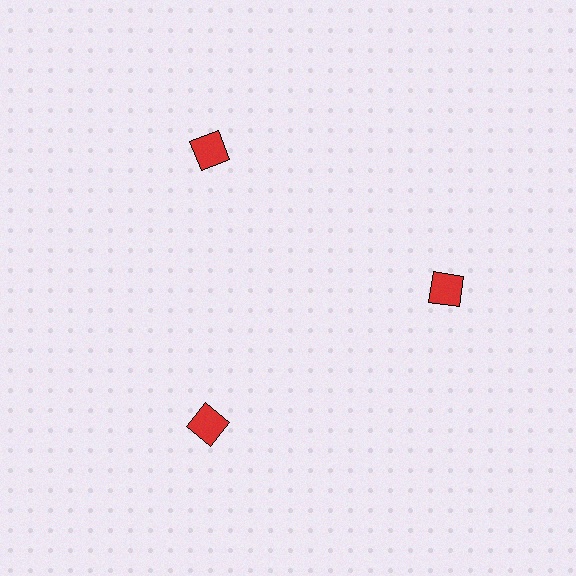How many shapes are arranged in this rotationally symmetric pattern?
There are 3 shapes, arranged in 3 groups of 1.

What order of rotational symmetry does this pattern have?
This pattern has 3-fold rotational symmetry.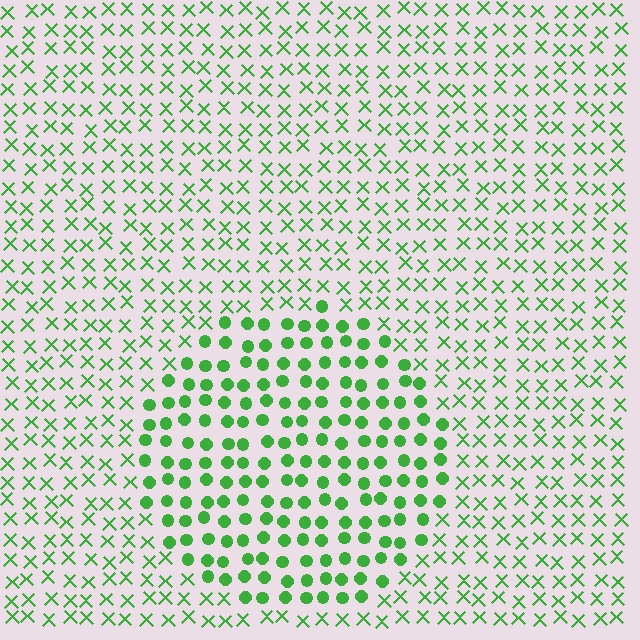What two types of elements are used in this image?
The image uses circles inside the circle region and X marks outside it.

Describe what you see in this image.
The image is filled with small green elements arranged in a uniform grid. A circle-shaped region contains circles, while the surrounding area contains X marks. The boundary is defined purely by the change in element shape.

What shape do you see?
I see a circle.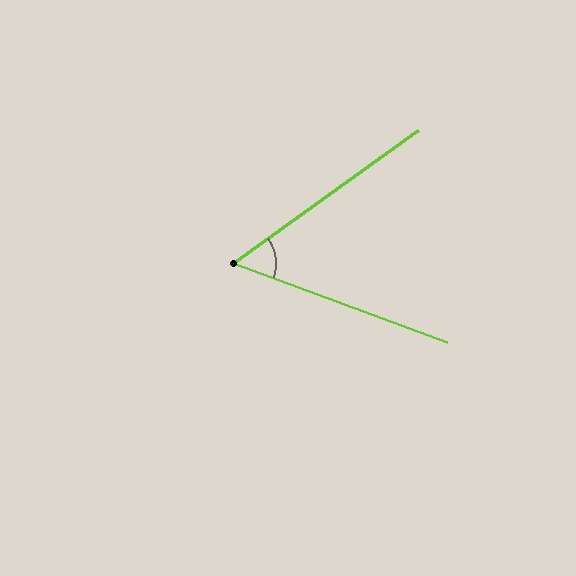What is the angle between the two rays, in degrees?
Approximately 56 degrees.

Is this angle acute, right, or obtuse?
It is acute.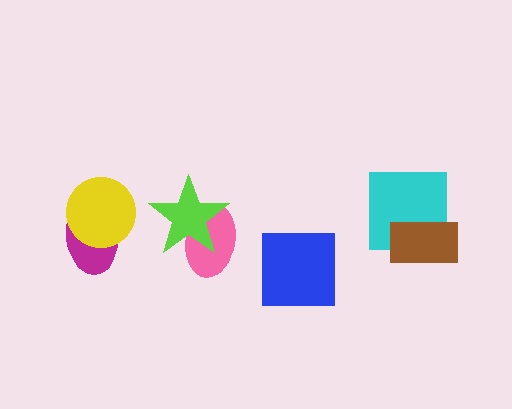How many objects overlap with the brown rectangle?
1 object overlaps with the brown rectangle.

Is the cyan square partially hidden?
Yes, it is partially covered by another shape.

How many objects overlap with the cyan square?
1 object overlaps with the cyan square.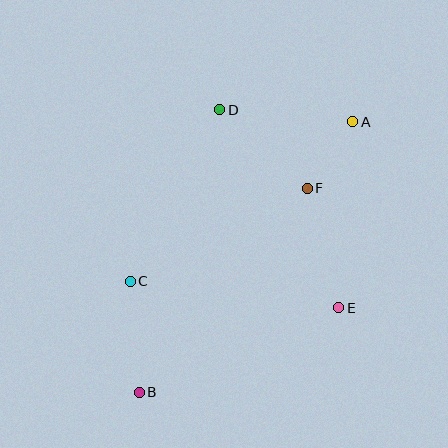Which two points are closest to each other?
Points A and F are closest to each other.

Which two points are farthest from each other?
Points A and B are farthest from each other.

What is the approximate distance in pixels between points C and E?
The distance between C and E is approximately 210 pixels.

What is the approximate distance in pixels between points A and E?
The distance between A and E is approximately 186 pixels.